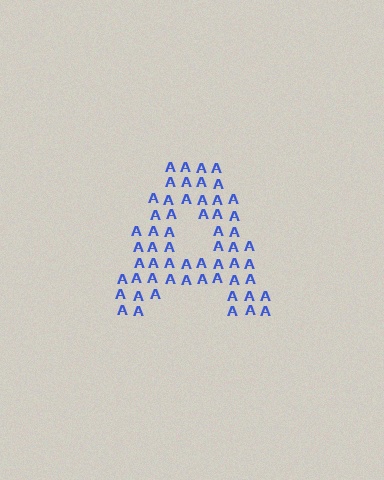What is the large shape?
The large shape is the letter A.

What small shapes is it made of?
It is made of small letter A's.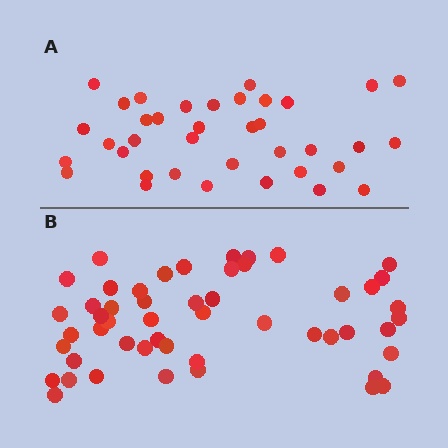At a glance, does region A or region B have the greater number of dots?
Region B (the bottom region) has more dots.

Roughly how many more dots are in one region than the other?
Region B has approximately 15 more dots than region A.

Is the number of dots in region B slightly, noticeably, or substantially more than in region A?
Region B has noticeably more, but not dramatically so. The ratio is roughly 1.4 to 1.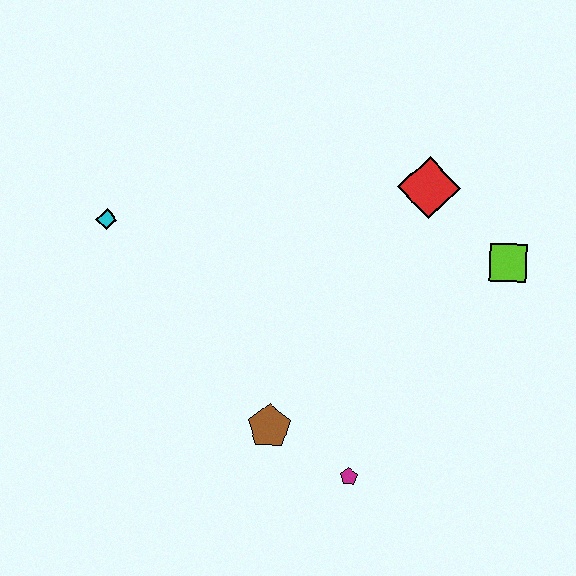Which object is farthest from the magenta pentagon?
The cyan diamond is farthest from the magenta pentagon.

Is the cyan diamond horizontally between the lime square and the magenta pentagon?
No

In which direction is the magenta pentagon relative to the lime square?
The magenta pentagon is below the lime square.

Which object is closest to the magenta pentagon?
The brown pentagon is closest to the magenta pentagon.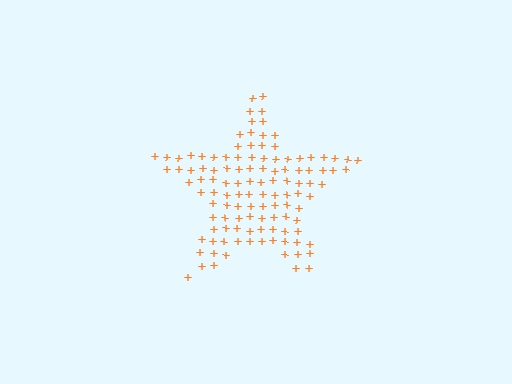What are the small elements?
The small elements are plus signs.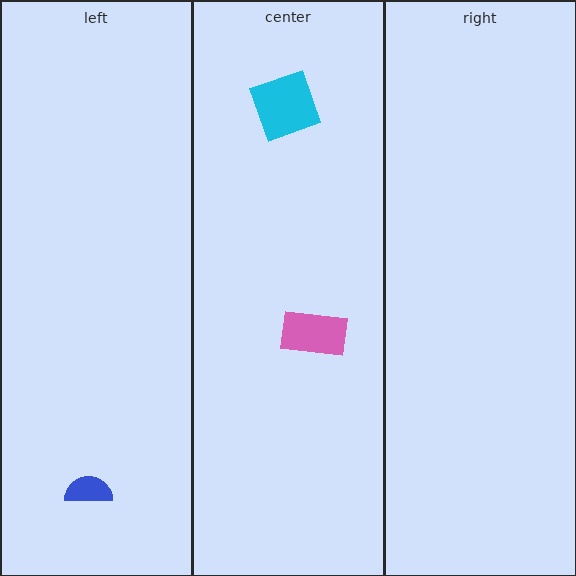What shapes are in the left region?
The blue semicircle.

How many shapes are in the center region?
2.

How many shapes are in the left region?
1.